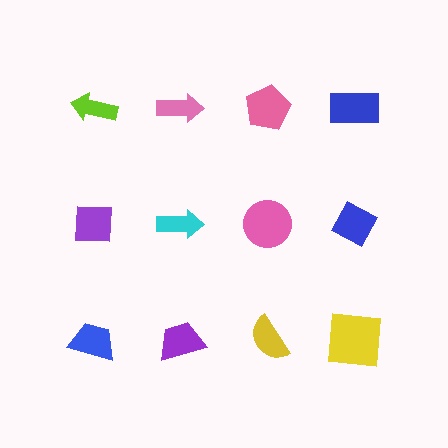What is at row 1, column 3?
A pink pentagon.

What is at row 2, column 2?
A cyan arrow.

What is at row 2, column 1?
A purple square.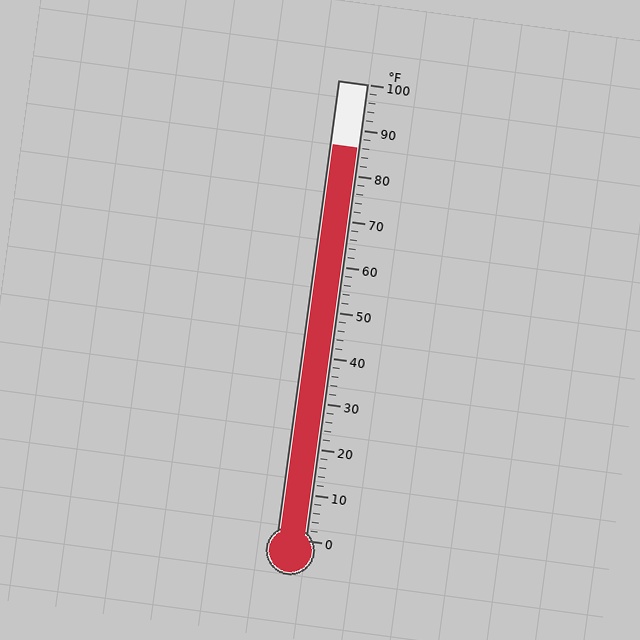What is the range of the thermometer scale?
The thermometer scale ranges from 0°F to 100°F.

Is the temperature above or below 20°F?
The temperature is above 20°F.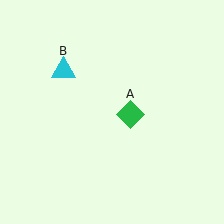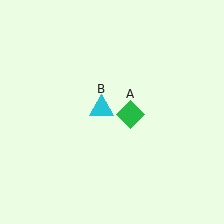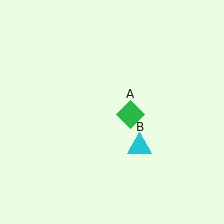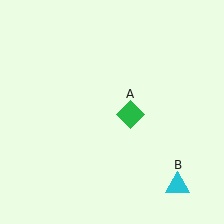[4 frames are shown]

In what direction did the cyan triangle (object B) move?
The cyan triangle (object B) moved down and to the right.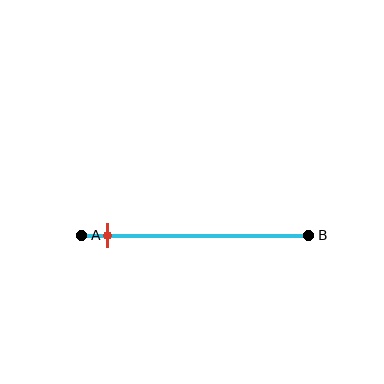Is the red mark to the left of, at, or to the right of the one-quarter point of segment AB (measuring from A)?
The red mark is to the left of the one-quarter point of segment AB.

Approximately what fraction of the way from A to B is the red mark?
The red mark is approximately 10% of the way from A to B.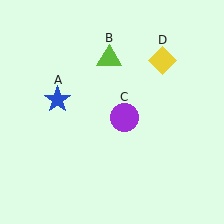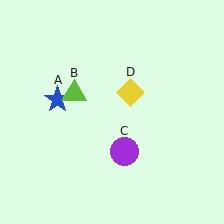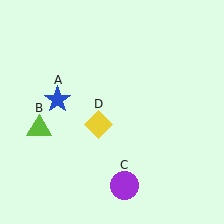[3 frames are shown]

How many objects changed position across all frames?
3 objects changed position: lime triangle (object B), purple circle (object C), yellow diamond (object D).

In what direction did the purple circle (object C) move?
The purple circle (object C) moved down.